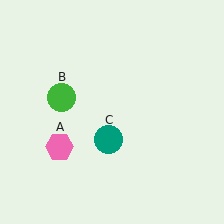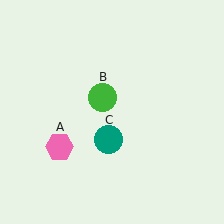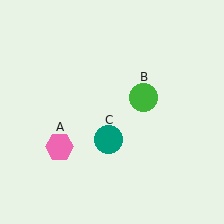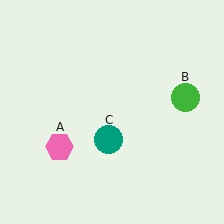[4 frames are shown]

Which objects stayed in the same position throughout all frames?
Pink hexagon (object A) and teal circle (object C) remained stationary.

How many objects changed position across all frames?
1 object changed position: green circle (object B).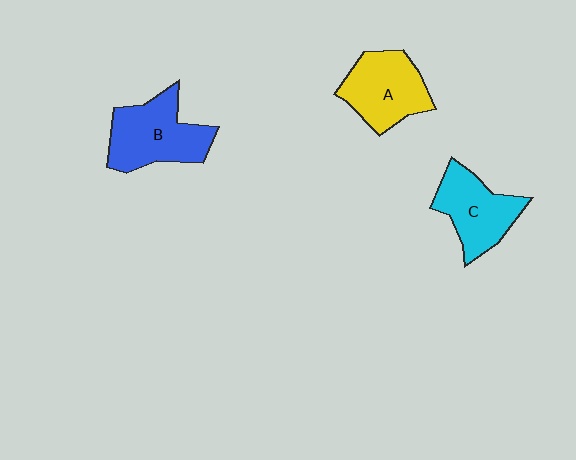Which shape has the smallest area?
Shape C (cyan).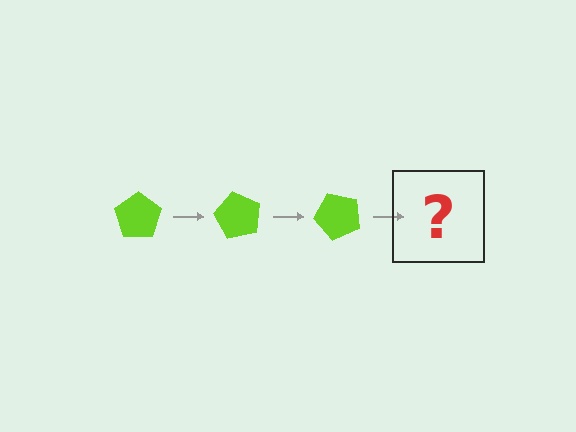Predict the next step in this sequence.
The next step is a lime pentagon rotated 180 degrees.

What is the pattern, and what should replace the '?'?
The pattern is that the pentagon rotates 60 degrees each step. The '?' should be a lime pentagon rotated 180 degrees.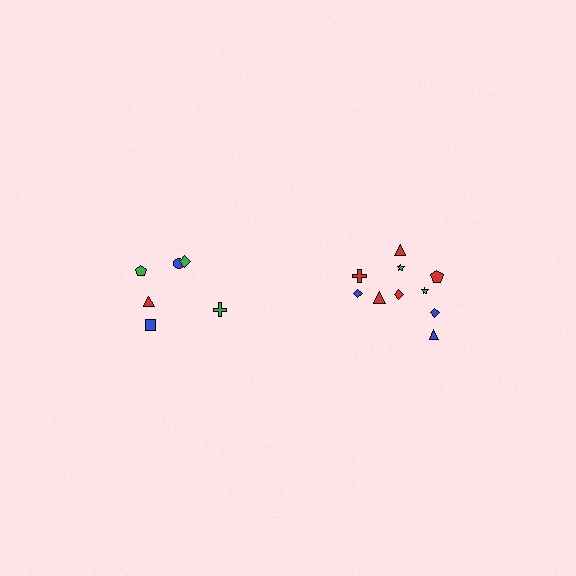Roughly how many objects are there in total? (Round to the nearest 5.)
Roughly 15 objects in total.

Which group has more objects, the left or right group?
The right group.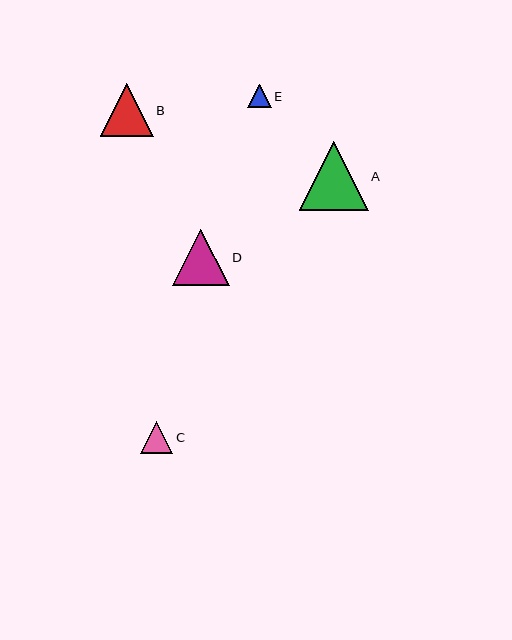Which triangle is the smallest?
Triangle E is the smallest with a size of approximately 24 pixels.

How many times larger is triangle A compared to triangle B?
Triangle A is approximately 1.3 times the size of triangle B.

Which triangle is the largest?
Triangle A is the largest with a size of approximately 69 pixels.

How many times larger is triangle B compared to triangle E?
Triangle B is approximately 2.2 times the size of triangle E.